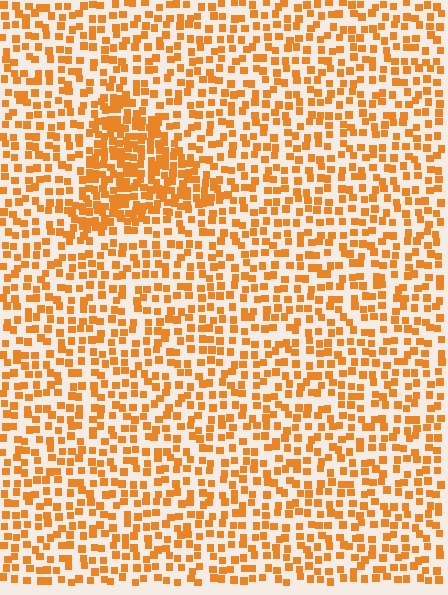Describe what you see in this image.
The image contains small orange elements arranged at two different densities. A triangle-shaped region is visible where the elements are more densely packed than the surrounding area.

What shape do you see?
I see a triangle.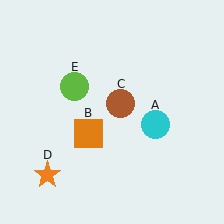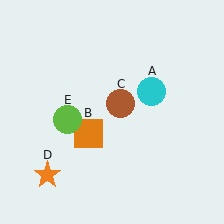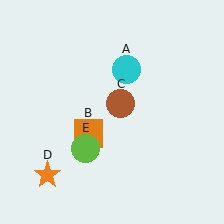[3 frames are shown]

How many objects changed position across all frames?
2 objects changed position: cyan circle (object A), lime circle (object E).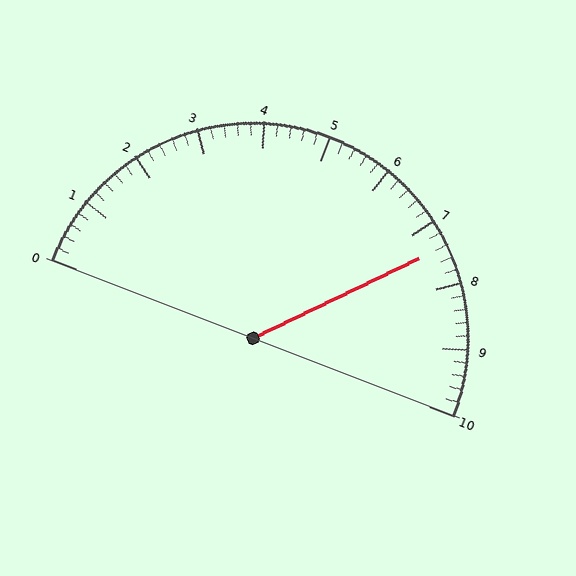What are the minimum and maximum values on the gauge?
The gauge ranges from 0 to 10.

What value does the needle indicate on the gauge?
The needle indicates approximately 7.4.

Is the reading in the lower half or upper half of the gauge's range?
The reading is in the upper half of the range (0 to 10).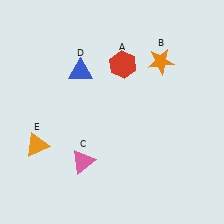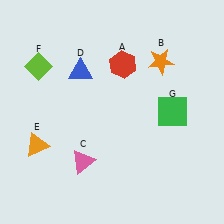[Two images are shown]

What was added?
A lime diamond (F), a green square (G) were added in Image 2.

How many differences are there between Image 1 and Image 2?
There are 2 differences between the two images.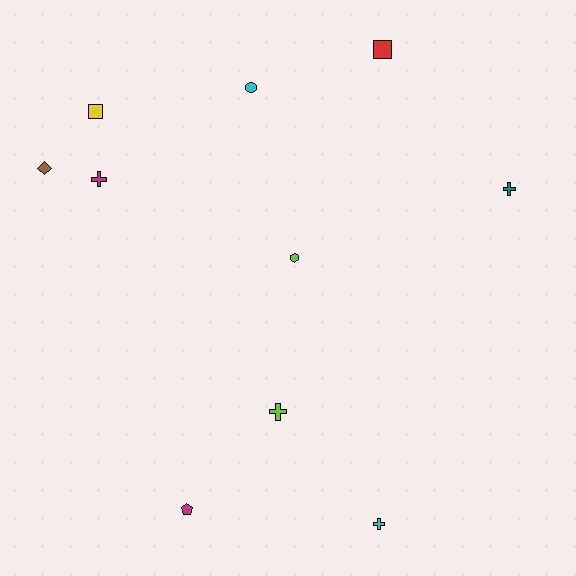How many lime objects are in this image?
There are 2 lime objects.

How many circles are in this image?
There is 1 circle.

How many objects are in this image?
There are 10 objects.